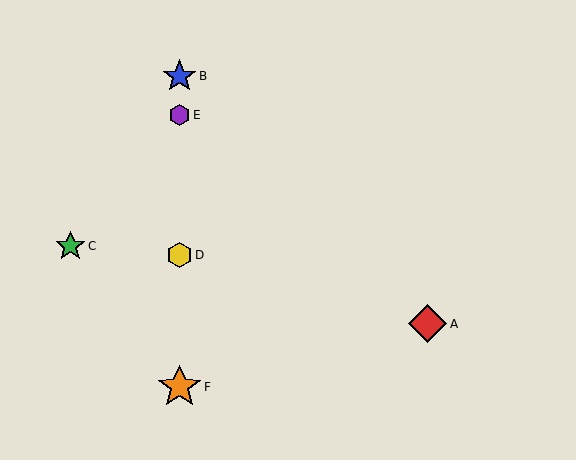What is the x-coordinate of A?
Object A is at x≈428.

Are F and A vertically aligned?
No, F is at x≈180 and A is at x≈428.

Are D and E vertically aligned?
Yes, both are at x≈180.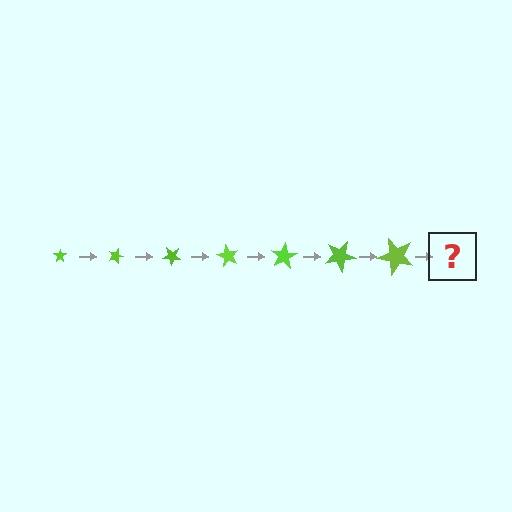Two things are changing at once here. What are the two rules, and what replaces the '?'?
The two rules are that the star grows larger each step and it rotates 20 degrees each step. The '?' should be a star, larger than the previous one and rotated 140 degrees from the start.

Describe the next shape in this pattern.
It should be a star, larger than the previous one and rotated 140 degrees from the start.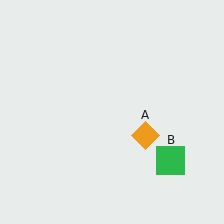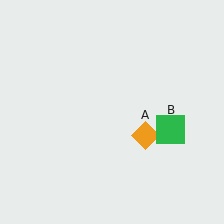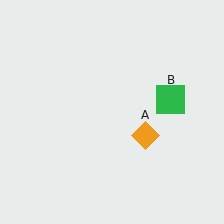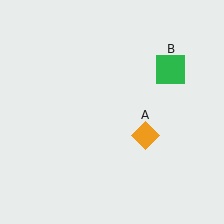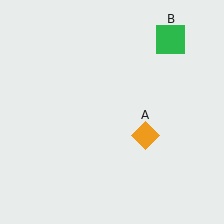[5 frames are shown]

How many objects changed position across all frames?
1 object changed position: green square (object B).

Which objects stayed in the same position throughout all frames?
Orange diamond (object A) remained stationary.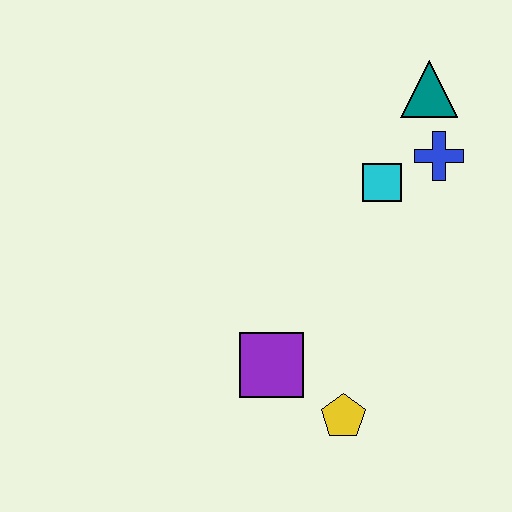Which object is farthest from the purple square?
The teal triangle is farthest from the purple square.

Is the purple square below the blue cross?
Yes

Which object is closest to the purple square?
The yellow pentagon is closest to the purple square.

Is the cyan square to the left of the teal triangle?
Yes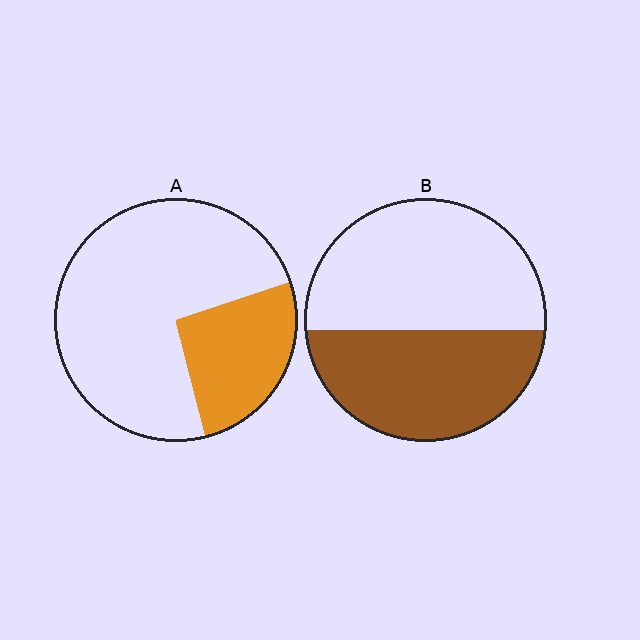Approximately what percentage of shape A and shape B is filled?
A is approximately 25% and B is approximately 45%.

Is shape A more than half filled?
No.